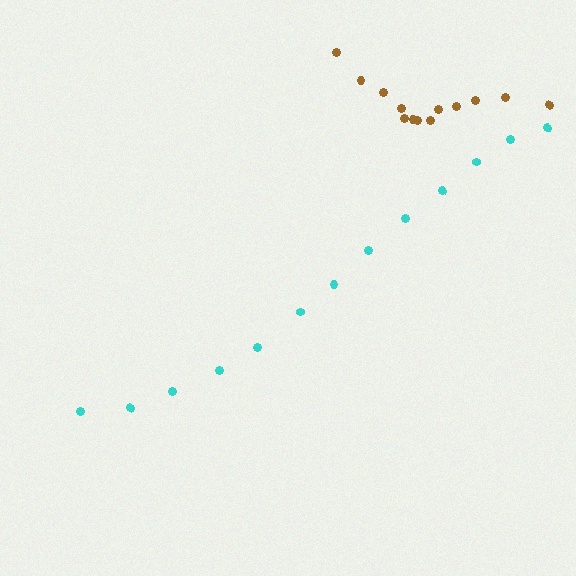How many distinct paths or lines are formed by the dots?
There are 2 distinct paths.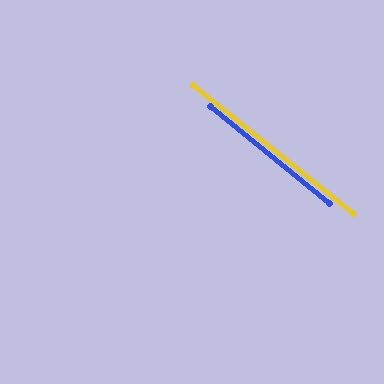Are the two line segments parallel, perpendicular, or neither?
Parallel — their directions differ by only 0.6°.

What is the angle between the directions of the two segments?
Approximately 1 degree.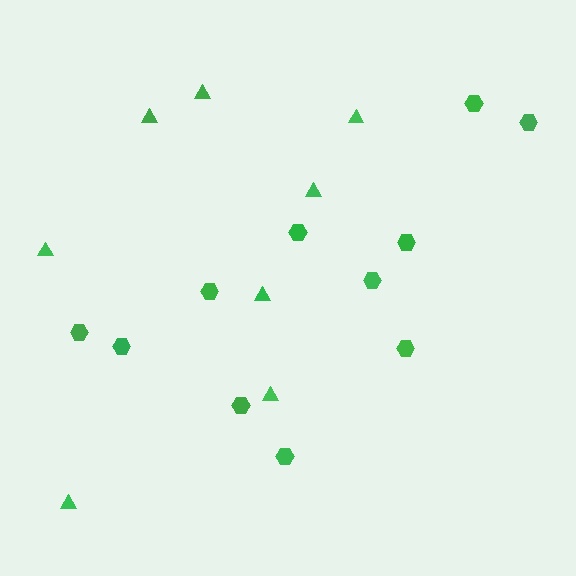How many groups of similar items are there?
There are 2 groups: one group of triangles (8) and one group of hexagons (11).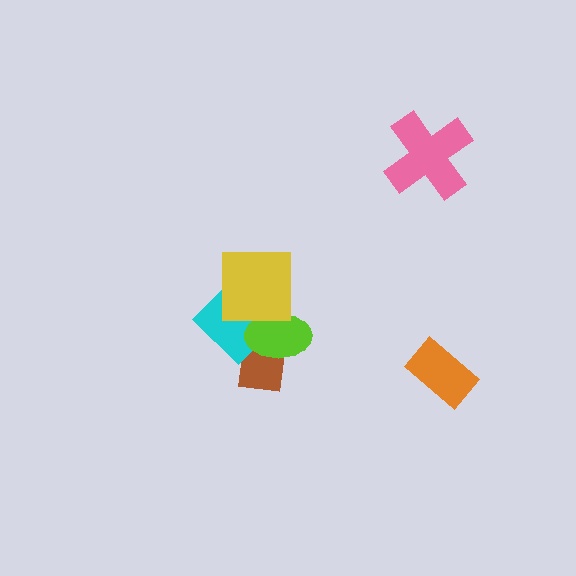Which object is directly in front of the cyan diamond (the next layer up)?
The lime ellipse is directly in front of the cyan diamond.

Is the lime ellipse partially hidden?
Yes, it is partially covered by another shape.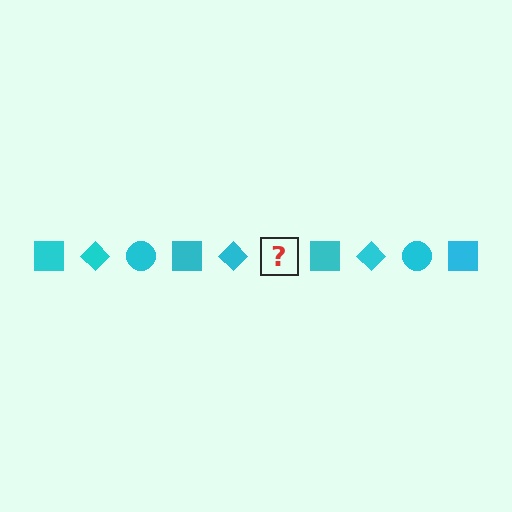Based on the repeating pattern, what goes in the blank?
The blank should be a cyan circle.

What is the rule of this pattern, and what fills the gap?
The rule is that the pattern cycles through square, diamond, circle shapes in cyan. The gap should be filled with a cyan circle.